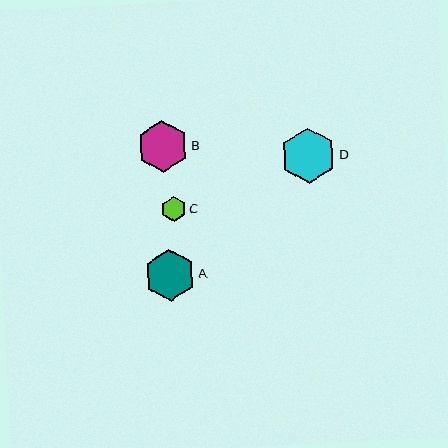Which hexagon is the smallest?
Hexagon C is the smallest with a size of approximately 25 pixels.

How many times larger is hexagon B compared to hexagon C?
Hexagon B is approximately 2.1 times the size of hexagon C.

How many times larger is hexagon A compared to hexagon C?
Hexagon A is approximately 2.1 times the size of hexagon C.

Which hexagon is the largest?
Hexagon D is the largest with a size of approximately 56 pixels.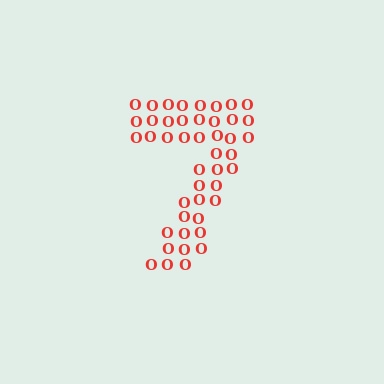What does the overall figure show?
The overall figure shows the digit 7.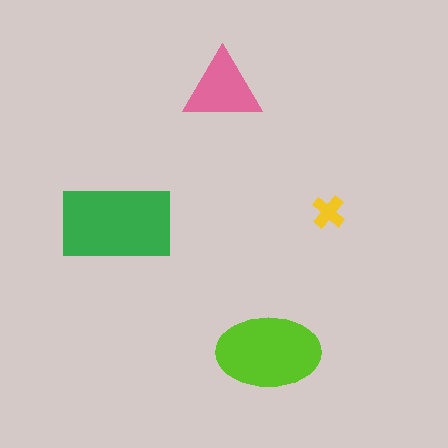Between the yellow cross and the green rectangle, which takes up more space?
The green rectangle.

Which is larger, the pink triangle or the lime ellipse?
The lime ellipse.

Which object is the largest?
The green rectangle.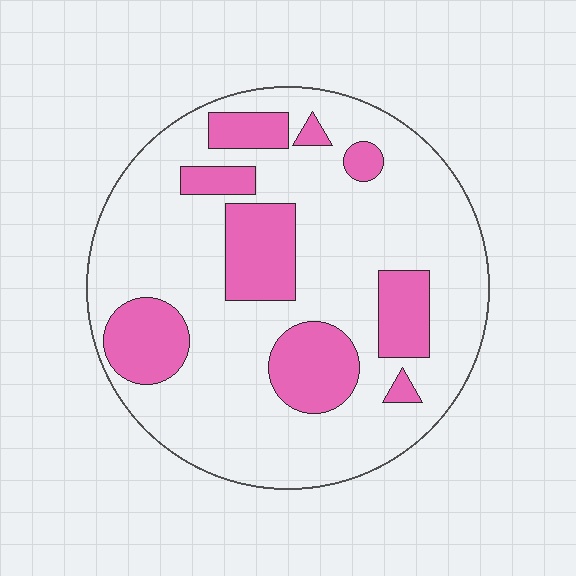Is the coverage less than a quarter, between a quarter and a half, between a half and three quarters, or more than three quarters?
Between a quarter and a half.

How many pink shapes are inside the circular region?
9.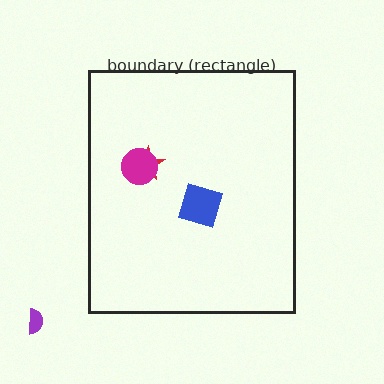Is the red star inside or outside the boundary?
Inside.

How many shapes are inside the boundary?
3 inside, 1 outside.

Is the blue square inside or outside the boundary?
Inside.